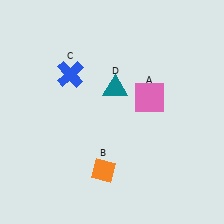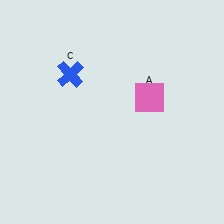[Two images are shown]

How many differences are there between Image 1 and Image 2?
There are 2 differences between the two images.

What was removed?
The teal triangle (D), the orange diamond (B) were removed in Image 2.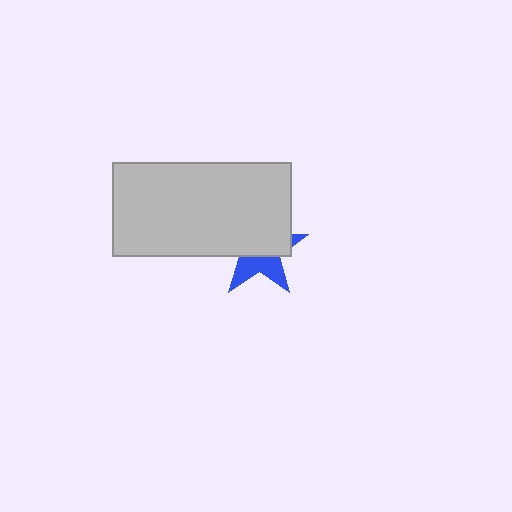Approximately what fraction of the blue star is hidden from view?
Roughly 60% of the blue star is hidden behind the light gray rectangle.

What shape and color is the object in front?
The object in front is a light gray rectangle.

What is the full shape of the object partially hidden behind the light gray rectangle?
The partially hidden object is a blue star.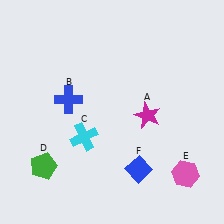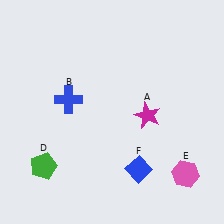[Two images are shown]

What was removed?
The cyan cross (C) was removed in Image 2.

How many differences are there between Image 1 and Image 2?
There is 1 difference between the two images.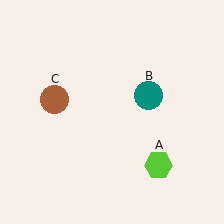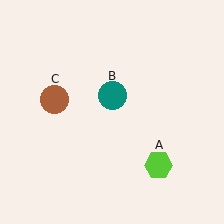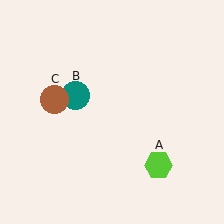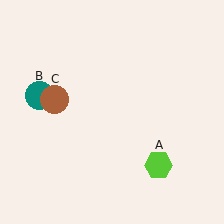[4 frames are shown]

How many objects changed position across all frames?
1 object changed position: teal circle (object B).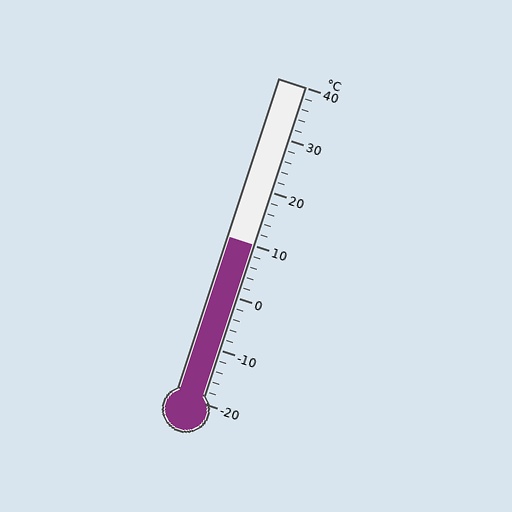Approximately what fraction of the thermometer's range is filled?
The thermometer is filled to approximately 50% of its range.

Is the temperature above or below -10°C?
The temperature is above -10°C.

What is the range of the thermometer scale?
The thermometer scale ranges from -20°C to 40°C.